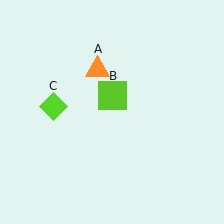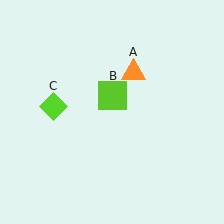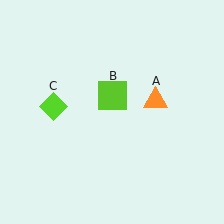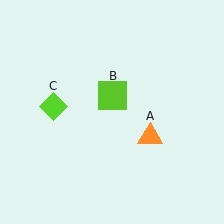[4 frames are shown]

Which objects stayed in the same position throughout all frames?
Lime square (object B) and lime diamond (object C) remained stationary.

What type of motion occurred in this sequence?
The orange triangle (object A) rotated clockwise around the center of the scene.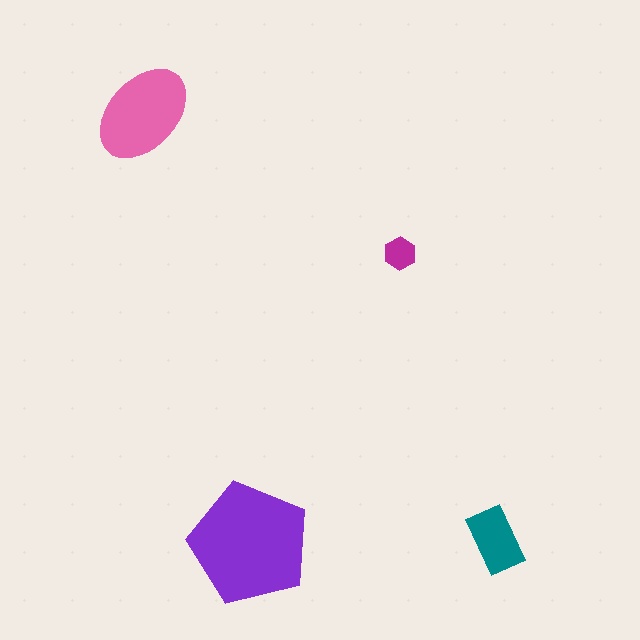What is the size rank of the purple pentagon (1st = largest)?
1st.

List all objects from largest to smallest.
The purple pentagon, the pink ellipse, the teal rectangle, the magenta hexagon.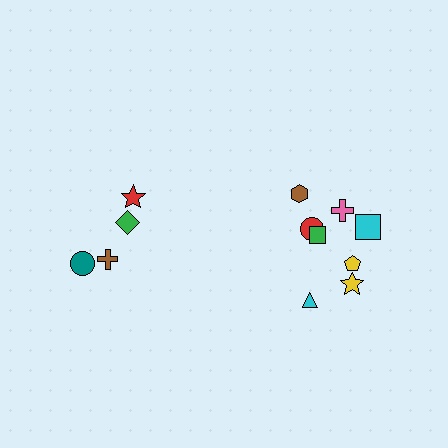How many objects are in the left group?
There are 4 objects.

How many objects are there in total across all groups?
There are 12 objects.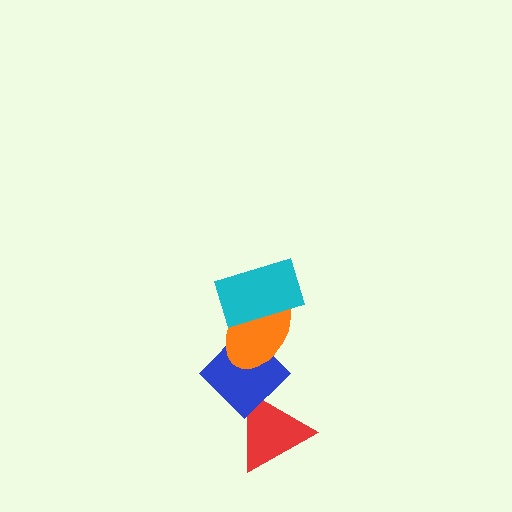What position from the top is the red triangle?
The red triangle is 4th from the top.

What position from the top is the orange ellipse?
The orange ellipse is 2nd from the top.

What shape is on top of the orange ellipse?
The cyan rectangle is on top of the orange ellipse.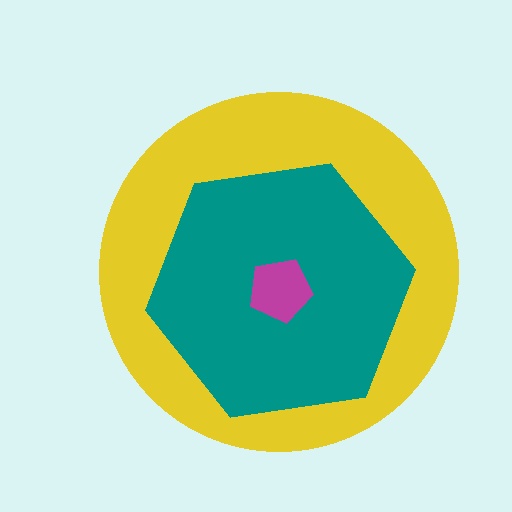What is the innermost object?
The magenta pentagon.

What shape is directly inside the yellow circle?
The teal hexagon.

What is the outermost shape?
The yellow circle.